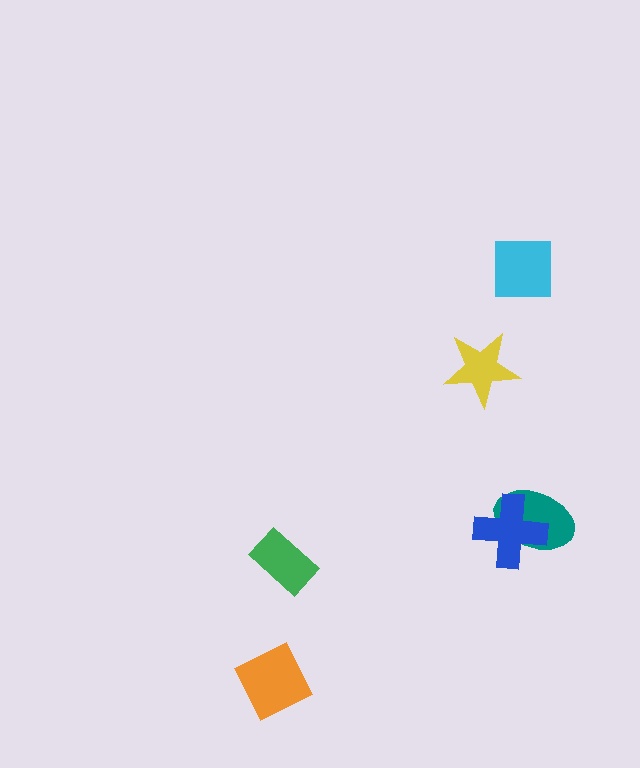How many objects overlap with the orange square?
0 objects overlap with the orange square.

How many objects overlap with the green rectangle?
0 objects overlap with the green rectangle.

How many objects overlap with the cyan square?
0 objects overlap with the cyan square.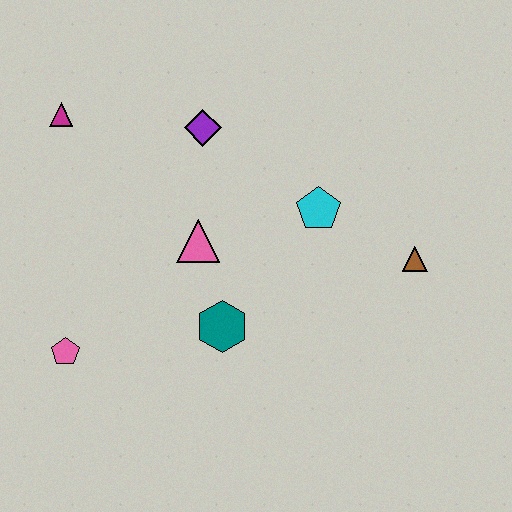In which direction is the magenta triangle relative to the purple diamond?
The magenta triangle is to the left of the purple diamond.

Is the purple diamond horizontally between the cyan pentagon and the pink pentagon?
Yes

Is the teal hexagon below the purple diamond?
Yes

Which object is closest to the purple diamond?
The pink triangle is closest to the purple diamond.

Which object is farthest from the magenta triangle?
The brown triangle is farthest from the magenta triangle.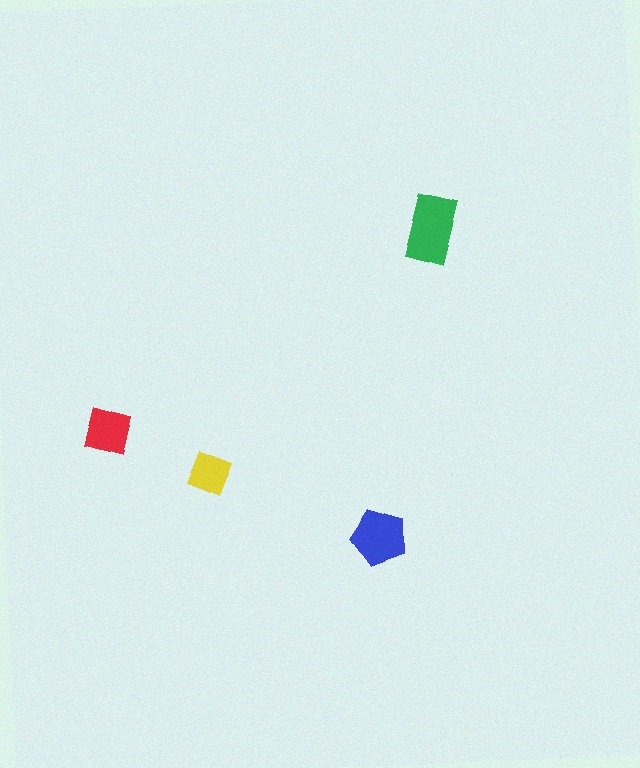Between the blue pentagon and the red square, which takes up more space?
The blue pentagon.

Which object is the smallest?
The yellow square.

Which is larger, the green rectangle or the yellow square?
The green rectangle.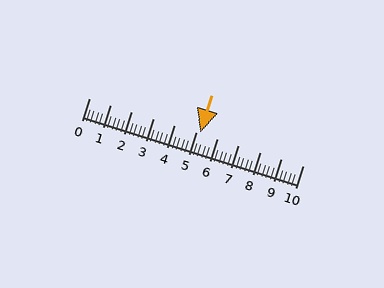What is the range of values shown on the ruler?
The ruler shows values from 0 to 10.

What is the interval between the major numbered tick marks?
The major tick marks are spaced 1 units apart.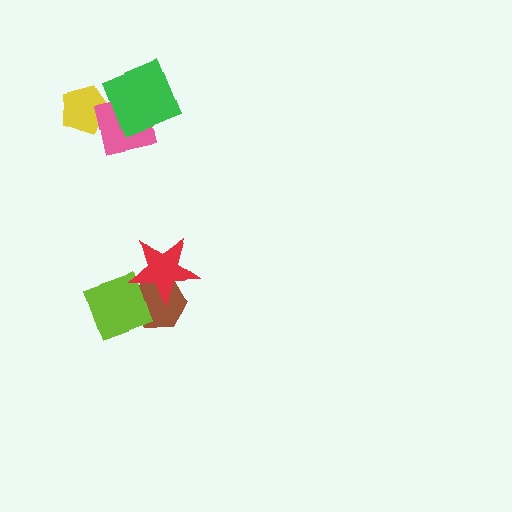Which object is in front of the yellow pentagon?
The pink square is in front of the yellow pentagon.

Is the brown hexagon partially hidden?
Yes, it is partially covered by another shape.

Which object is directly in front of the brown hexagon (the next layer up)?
The lime square is directly in front of the brown hexagon.